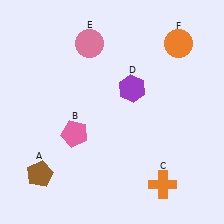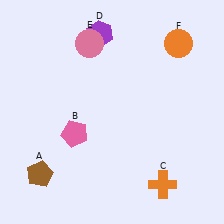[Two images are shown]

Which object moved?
The purple hexagon (D) moved up.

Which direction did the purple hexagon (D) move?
The purple hexagon (D) moved up.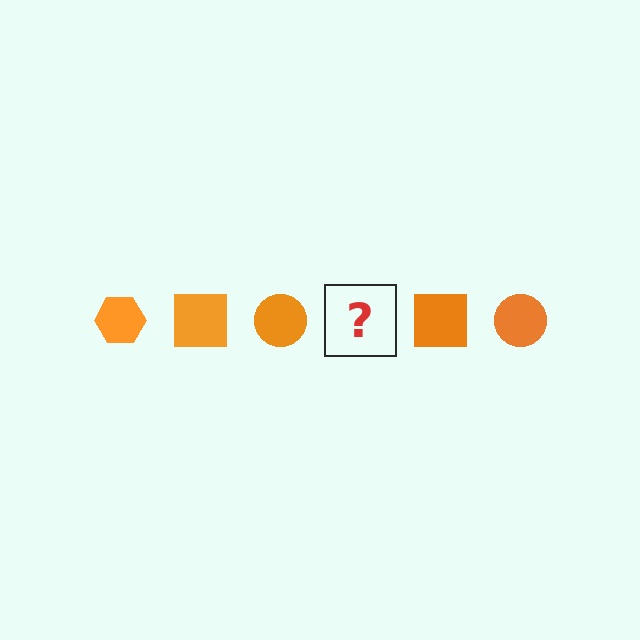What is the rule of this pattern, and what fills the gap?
The rule is that the pattern cycles through hexagon, square, circle shapes in orange. The gap should be filled with an orange hexagon.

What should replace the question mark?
The question mark should be replaced with an orange hexagon.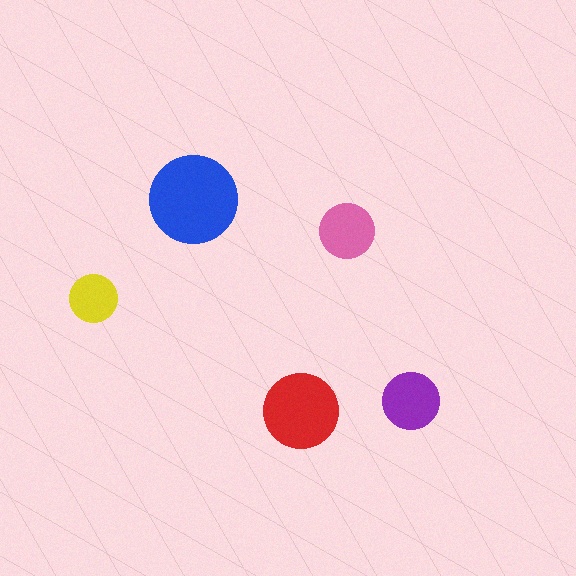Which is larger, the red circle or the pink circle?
The red one.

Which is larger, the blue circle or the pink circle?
The blue one.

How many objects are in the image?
There are 5 objects in the image.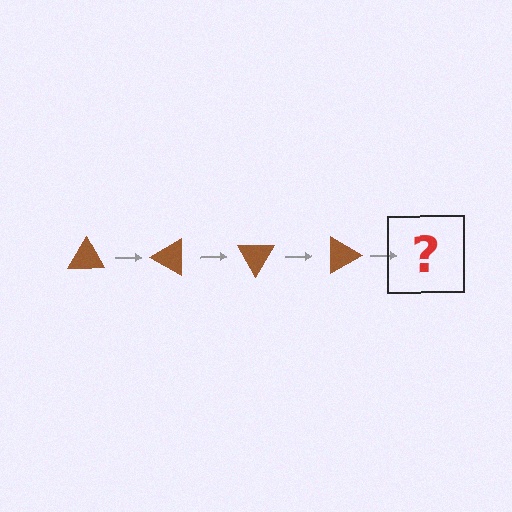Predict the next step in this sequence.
The next step is a brown triangle rotated 120 degrees.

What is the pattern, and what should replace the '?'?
The pattern is that the triangle rotates 30 degrees each step. The '?' should be a brown triangle rotated 120 degrees.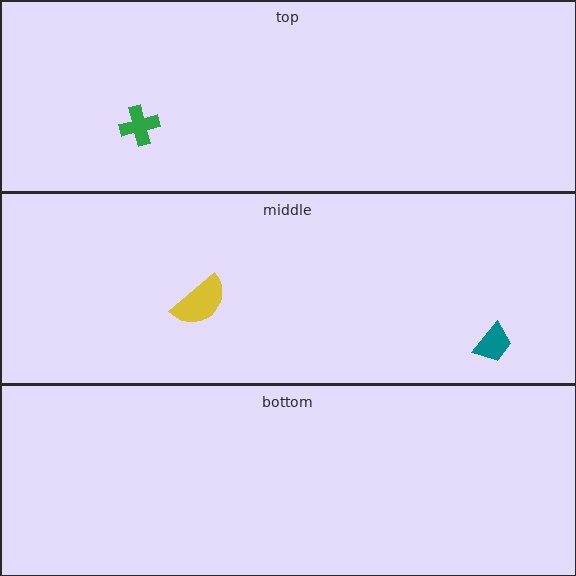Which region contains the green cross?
The top region.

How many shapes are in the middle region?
2.